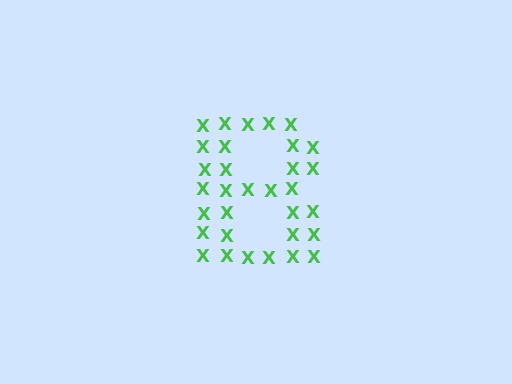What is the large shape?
The large shape is the letter B.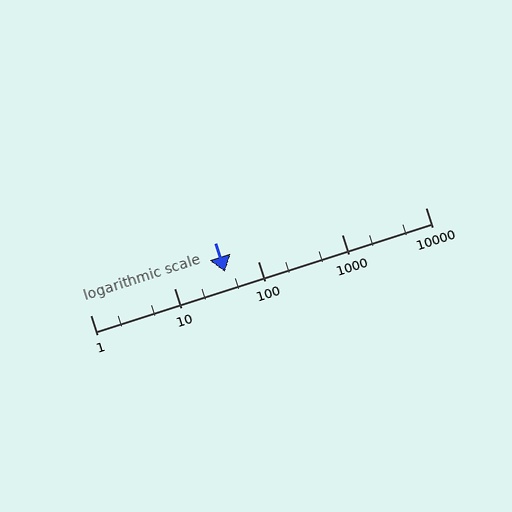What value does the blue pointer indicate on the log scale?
The pointer indicates approximately 41.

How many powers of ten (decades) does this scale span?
The scale spans 4 decades, from 1 to 10000.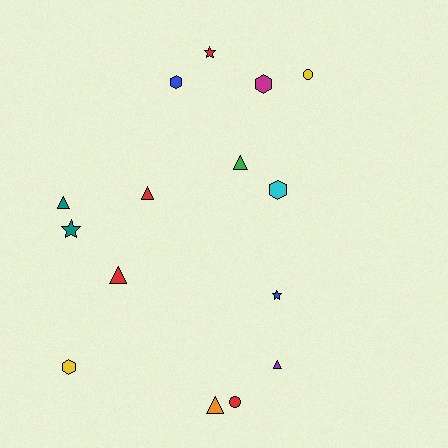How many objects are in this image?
There are 15 objects.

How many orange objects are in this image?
There is 1 orange object.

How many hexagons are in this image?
There are 4 hexagons.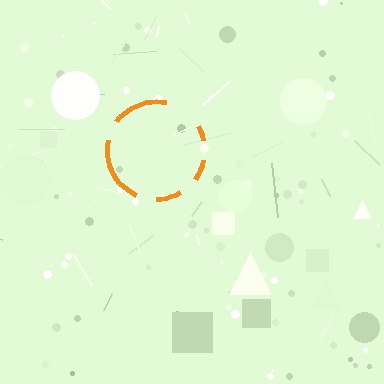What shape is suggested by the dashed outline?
The dashed outline suggests a circle.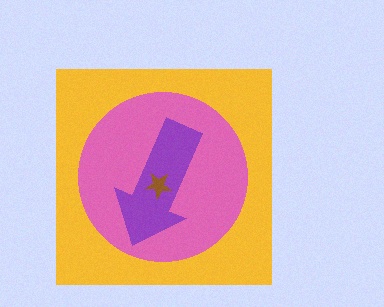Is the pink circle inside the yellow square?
Yes.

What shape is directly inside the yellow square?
The pink circle.